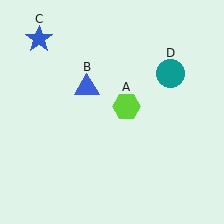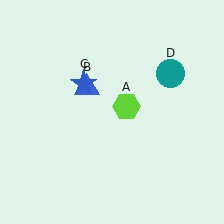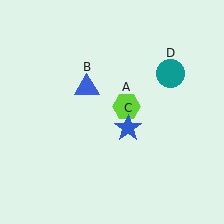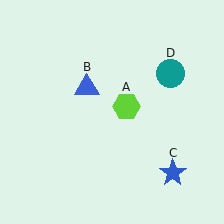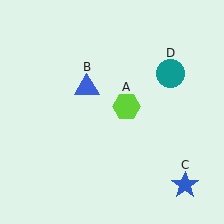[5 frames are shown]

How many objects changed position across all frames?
1 object changed position: blue star (object C).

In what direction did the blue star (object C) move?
The blue star (object C) moved down and to the right.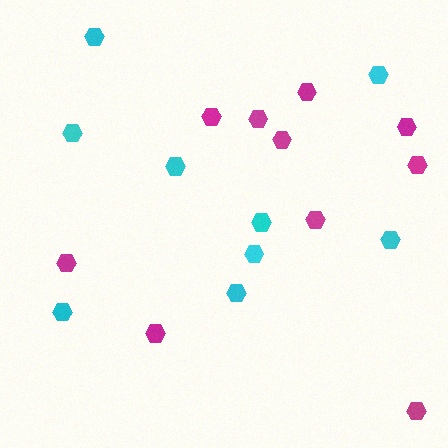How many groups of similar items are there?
There are 2 groups: one group of magenta hexagons (10) and one group of cyan hexagons (9).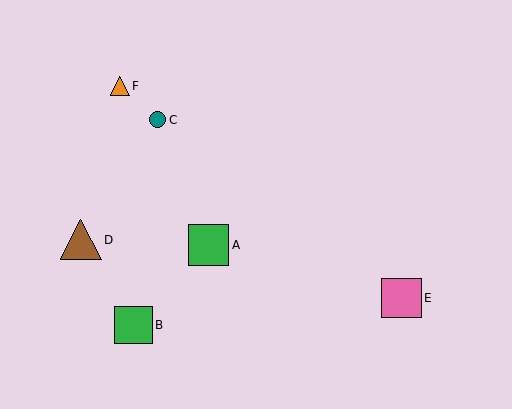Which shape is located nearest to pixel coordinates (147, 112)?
The teal circle (labeled C) at (157, 120) is nearest to that location.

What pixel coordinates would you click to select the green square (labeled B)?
Click at (134, 325) to select the green square B.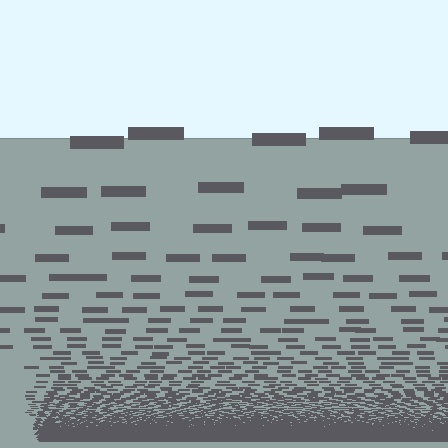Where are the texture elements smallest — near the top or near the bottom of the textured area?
Near the bottom.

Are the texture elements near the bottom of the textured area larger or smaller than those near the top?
Smaller. The gradient is inverted — elements near the bottom are smaller and denser.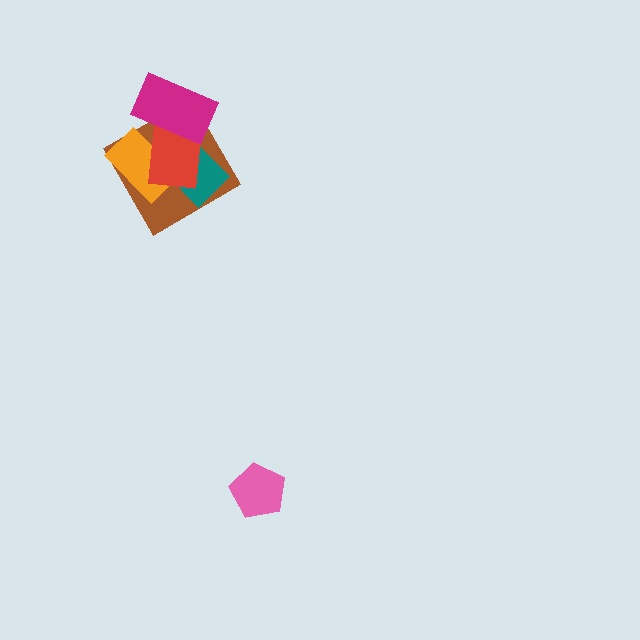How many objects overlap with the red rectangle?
4 objects overlap with the red rectangle.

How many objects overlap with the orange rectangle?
3 objects overlap with the orange rectangle.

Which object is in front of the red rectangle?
The magenta rectangle is in front of the red rectangle.